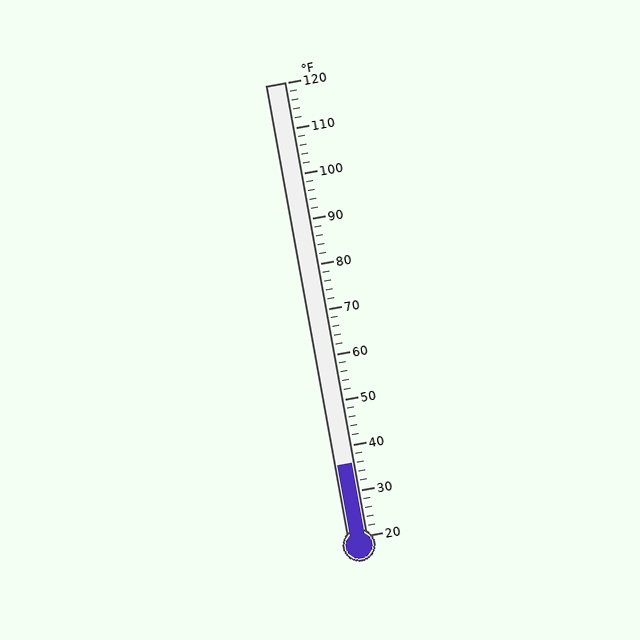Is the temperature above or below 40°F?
The temperature is below 40°F.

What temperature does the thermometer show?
The thermometer shows approximately 36°F.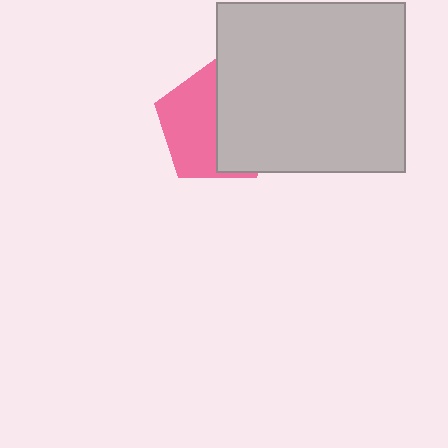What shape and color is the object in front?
The object in front is a light gray rectangle.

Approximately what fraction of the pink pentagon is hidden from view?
Roughly 51% of the pink pentagon is hidden behind the light gray rectangle.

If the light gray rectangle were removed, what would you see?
You would see the complete pink pentagon.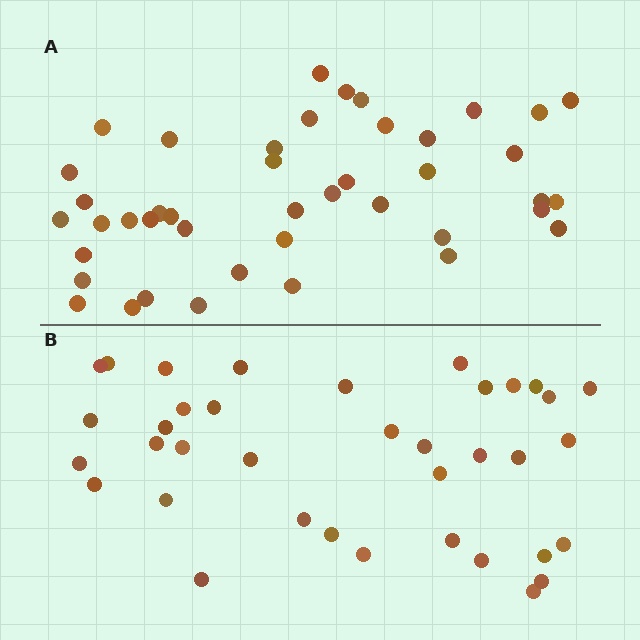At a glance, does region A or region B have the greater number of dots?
Region A (the top region) has more dots.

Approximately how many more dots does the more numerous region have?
Region A has about 6 more dots than region B.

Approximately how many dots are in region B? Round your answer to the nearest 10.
About 40 dots. (The exact count is 37, which rounds to 40.)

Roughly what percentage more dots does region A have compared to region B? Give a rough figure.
About 15% more.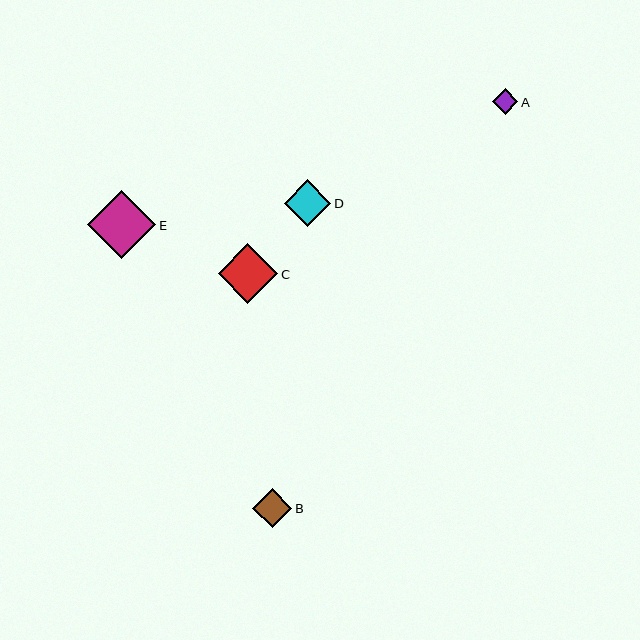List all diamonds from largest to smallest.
From largest to smallest: E, C, D, B, A.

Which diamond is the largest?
Diamond E is the largest with a size of approximately 68 pixels.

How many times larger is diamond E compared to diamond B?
Diamond E is approximately 1.8 times the size of diamond B.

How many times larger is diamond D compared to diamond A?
Diamond D is approximately 1.8 times the size of diamond A.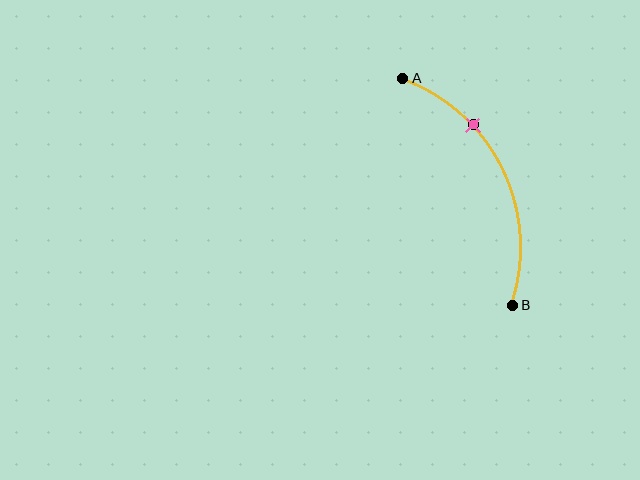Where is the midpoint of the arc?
The arc midpoint is the point on the curve farthest from the straight line joining A and B. It sits to the right of that line.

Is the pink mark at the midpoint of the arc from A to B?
No. The pink mark lies on the arc but is closer to endpoint A. The arc midpoint would be at the point on the curve equidistant along the arc from both A and B.